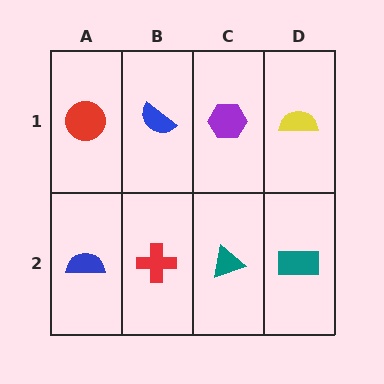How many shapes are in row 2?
4 shapes.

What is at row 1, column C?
A purple hexagon.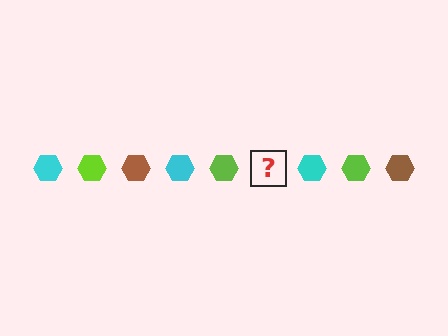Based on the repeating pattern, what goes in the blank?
The blank should be a brown hexagon.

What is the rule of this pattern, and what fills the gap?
The rule is that the pattern cycles through cyan, lime, brown hexagons. The gap should be filled with a brown hexagon.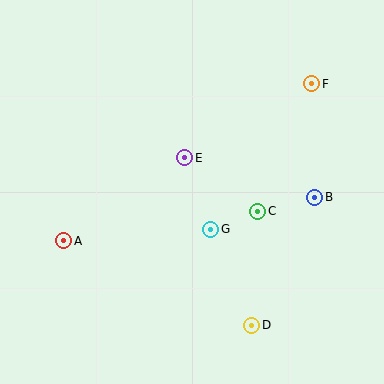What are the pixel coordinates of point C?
Point C is at (258, 211).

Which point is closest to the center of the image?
Point E at (185, 158) is closest to the center.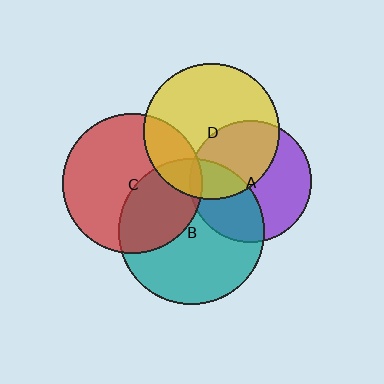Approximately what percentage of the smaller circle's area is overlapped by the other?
Approximately 5%.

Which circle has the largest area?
Circle B (teal).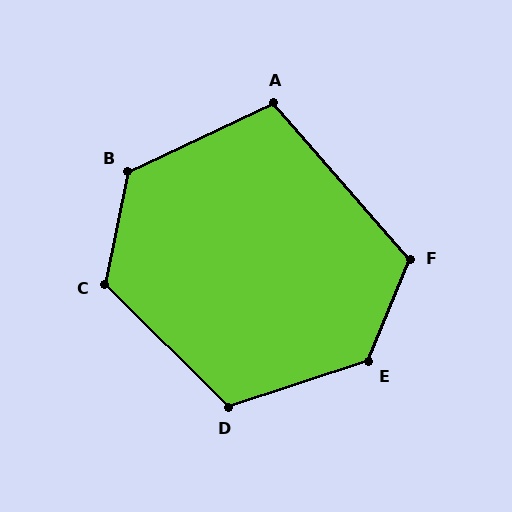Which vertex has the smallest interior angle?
A, at approximately 106 degrees.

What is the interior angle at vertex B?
Approximately 126 degrees (obtuse).